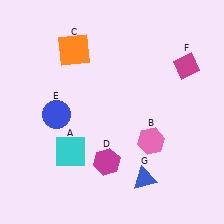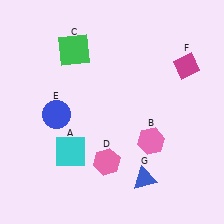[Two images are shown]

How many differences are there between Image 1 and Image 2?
There are 2 differences between the two images.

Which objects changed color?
C changed from orange to green. D changed from magenta to pink.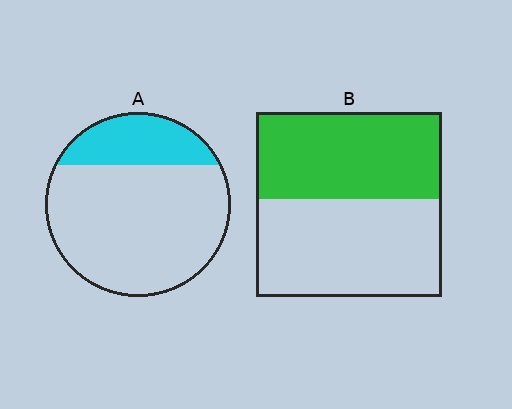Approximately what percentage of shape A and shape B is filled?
A is approximately 25% and B is approximately 45%.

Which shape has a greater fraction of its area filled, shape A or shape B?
Shape B.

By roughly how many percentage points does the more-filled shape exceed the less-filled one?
By roughly 25 percentage points (B over A).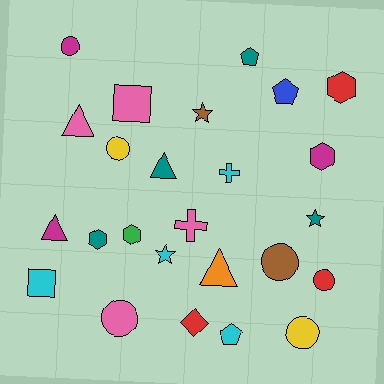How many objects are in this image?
There are 25 objects.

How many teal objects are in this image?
There are 4 teal objects.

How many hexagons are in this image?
There are 4 hexagons.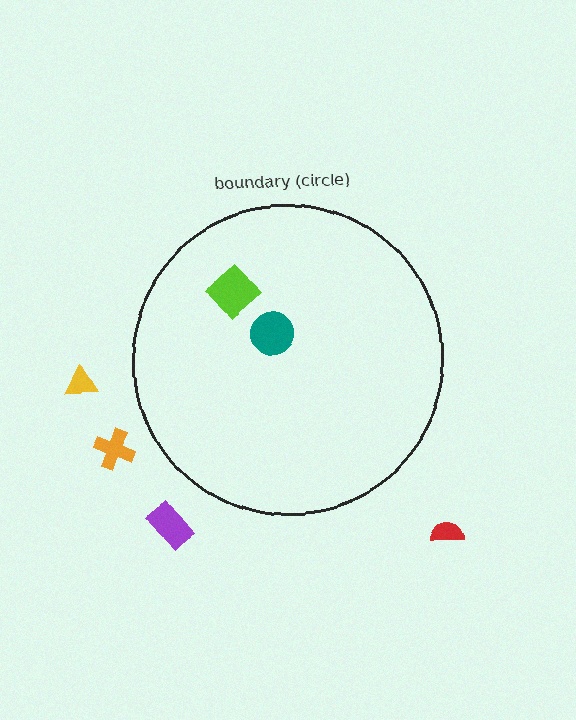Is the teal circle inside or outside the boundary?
Inside.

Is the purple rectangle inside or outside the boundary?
Outside.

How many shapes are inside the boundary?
2 inside, 4 outside.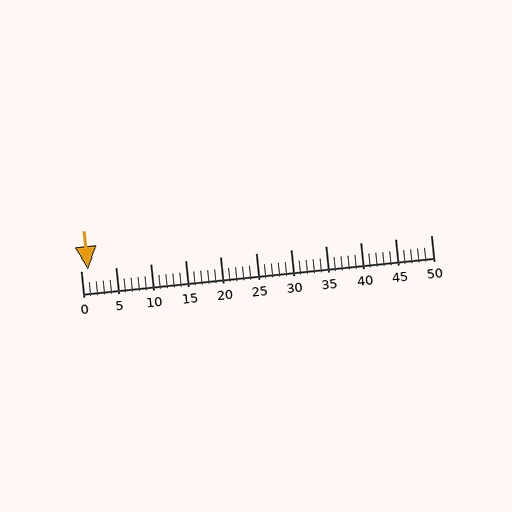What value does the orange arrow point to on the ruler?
The orange arrow points to approximately 1.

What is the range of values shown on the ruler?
The ruler shows values from 0 to 50.